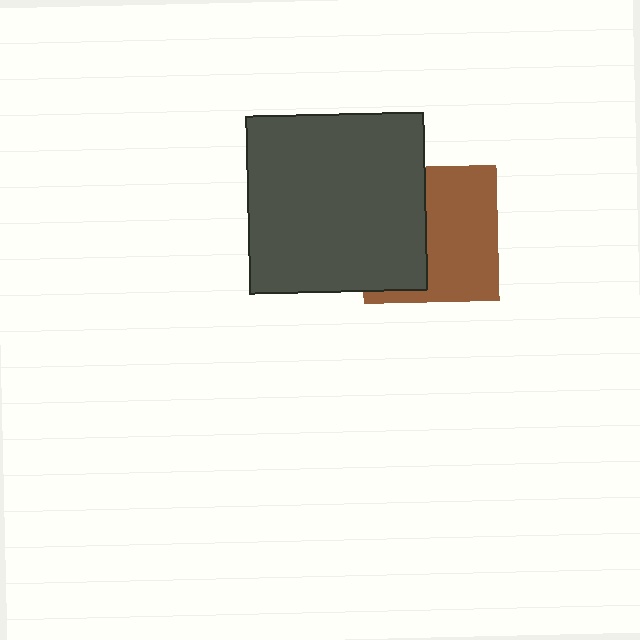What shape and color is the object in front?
The object in front is a dark gray square.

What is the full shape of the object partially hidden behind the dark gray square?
The partially hidden object is a brown square.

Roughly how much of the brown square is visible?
About half of it is visible (roughly 56%).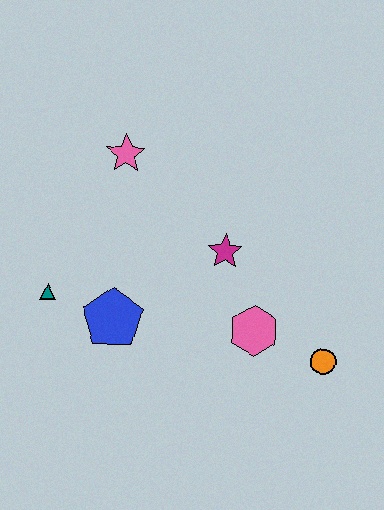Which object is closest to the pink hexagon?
The orange circle is closest to the pink hexagon.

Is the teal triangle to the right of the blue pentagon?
No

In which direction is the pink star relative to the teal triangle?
The pink star is above the teal triangle.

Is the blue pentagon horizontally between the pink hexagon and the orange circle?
No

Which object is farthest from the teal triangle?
The orange circle is farthest from the teal triangle.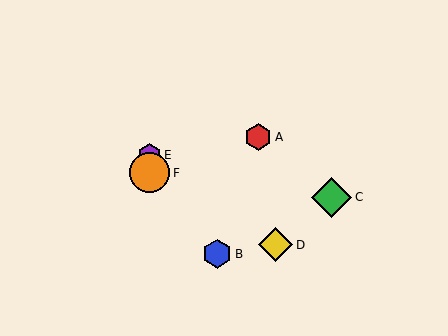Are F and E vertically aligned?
Yes, both are at x≈150.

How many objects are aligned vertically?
2 objects (E, F) are aligned vertically.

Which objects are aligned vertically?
Objects E, F are aligned vertically.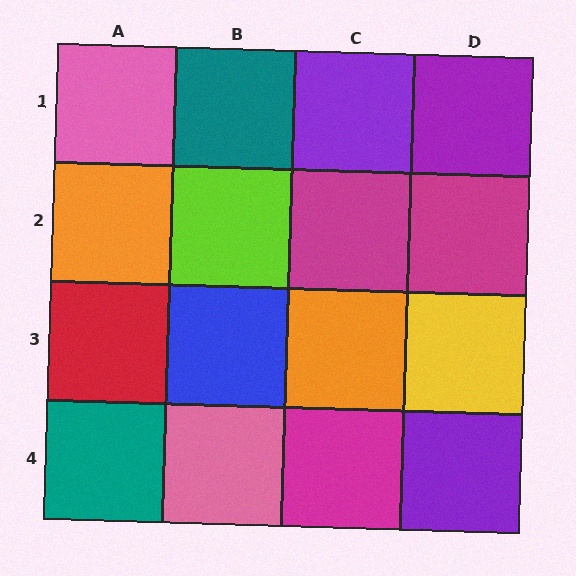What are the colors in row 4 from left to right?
Teal, pink, magenta, purple.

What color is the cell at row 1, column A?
Pink.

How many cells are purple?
3 cells are purple.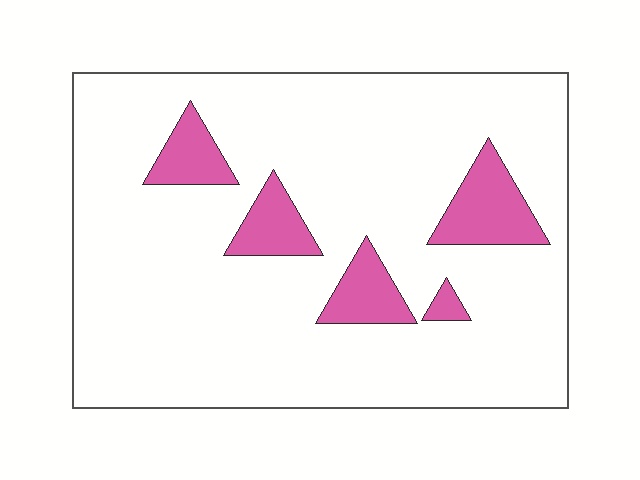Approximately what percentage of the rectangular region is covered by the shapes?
Approximately 15%.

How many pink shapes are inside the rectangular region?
5.